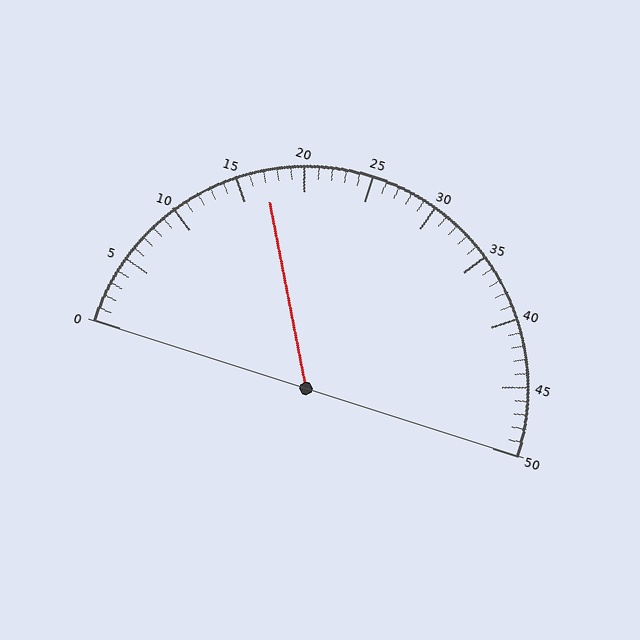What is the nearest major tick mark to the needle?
The nearest major tick mark is 15.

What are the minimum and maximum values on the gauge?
The gauge ranges from 0 to 50.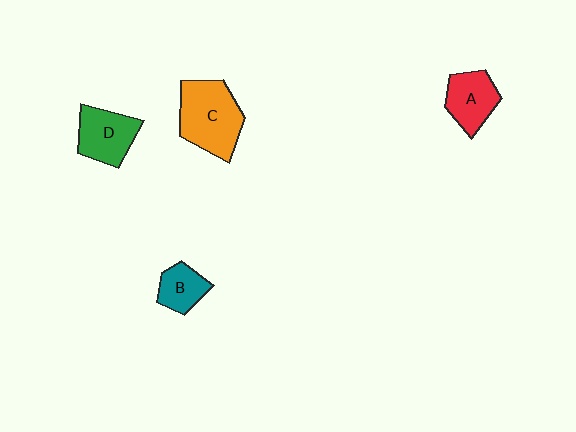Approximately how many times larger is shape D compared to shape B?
Approximately 1.5 times.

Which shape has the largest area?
Shape C (orange).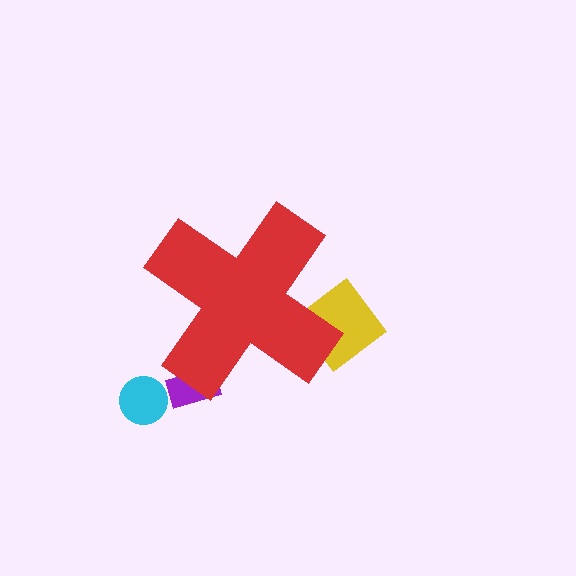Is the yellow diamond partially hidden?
Yes, the yellow diamond is partially hidden behind the red cross.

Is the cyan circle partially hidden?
No, the cyan circle is fully visible.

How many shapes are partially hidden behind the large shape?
2 shapes are partially hidden.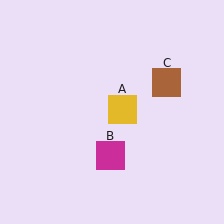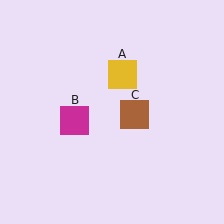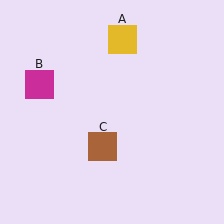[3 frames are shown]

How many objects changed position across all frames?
3 objects changed position: yellow square (object A), magenta square (object B), brown square (object C).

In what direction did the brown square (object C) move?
The brown square (object C) moved down and to the left.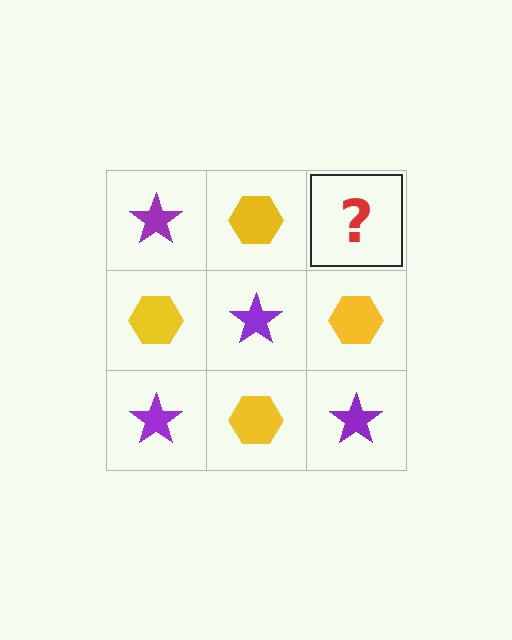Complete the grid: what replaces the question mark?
The question mark should be replaced with a purple star.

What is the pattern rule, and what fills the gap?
The rule is that it alternates purple star and yellow hexagon in a checkerboard pattern. The gap should be filled with a purple star.